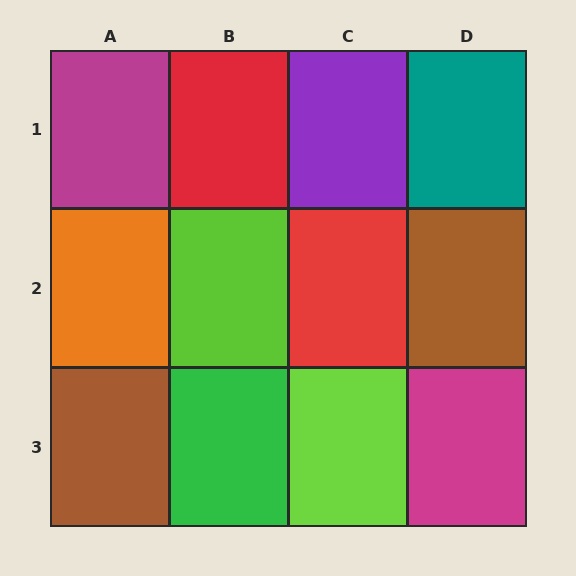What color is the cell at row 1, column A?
Magenta.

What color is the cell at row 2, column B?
Lime.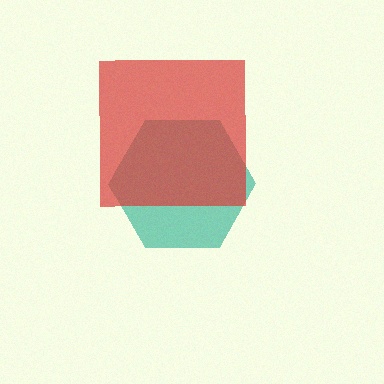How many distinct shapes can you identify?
There are 2 distinct shapes: a teal hexagon, a red square.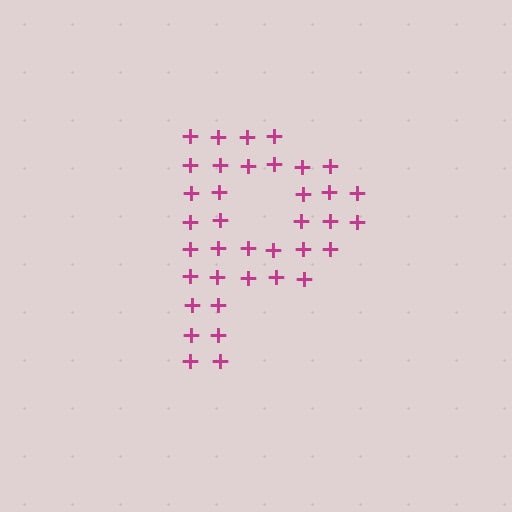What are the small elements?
The small elements are plus signs.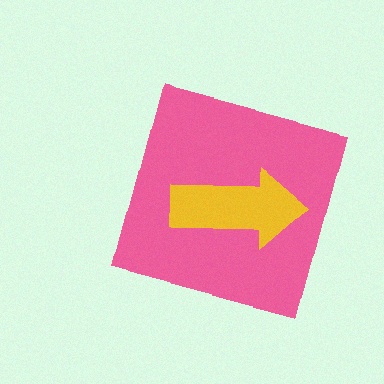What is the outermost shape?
The pink square.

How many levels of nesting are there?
2.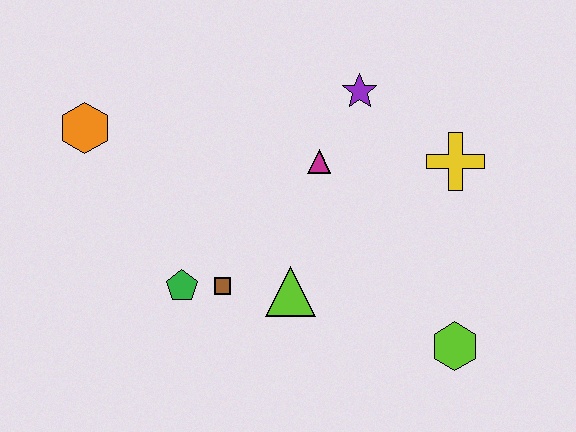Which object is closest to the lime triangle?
The brown square is closest to the lime triangle.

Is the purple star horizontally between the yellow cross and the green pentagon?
Yes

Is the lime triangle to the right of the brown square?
Yes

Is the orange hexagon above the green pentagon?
Yes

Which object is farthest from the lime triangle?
The orange hexagon is farthest from the lime triangle.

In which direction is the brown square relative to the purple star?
The brown square is below the purple star.